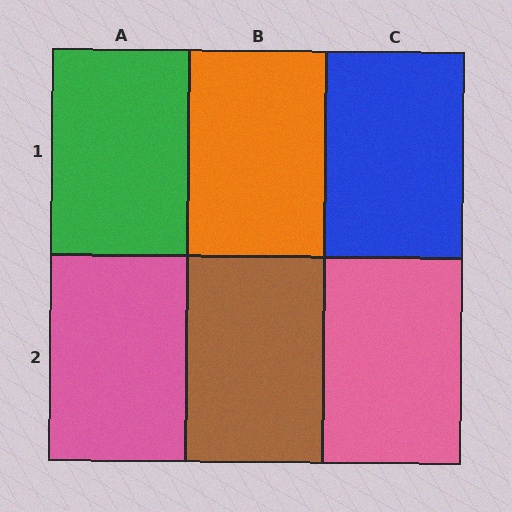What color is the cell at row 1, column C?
Blue.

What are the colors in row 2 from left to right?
Pink, brown, pink.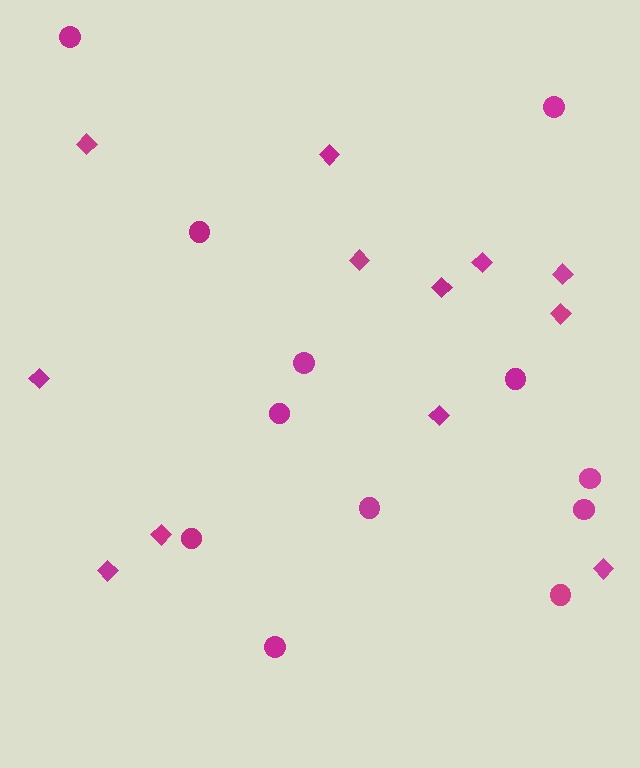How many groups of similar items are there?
There are 2 groups: one group of diamonds (12) and one group of circles (12).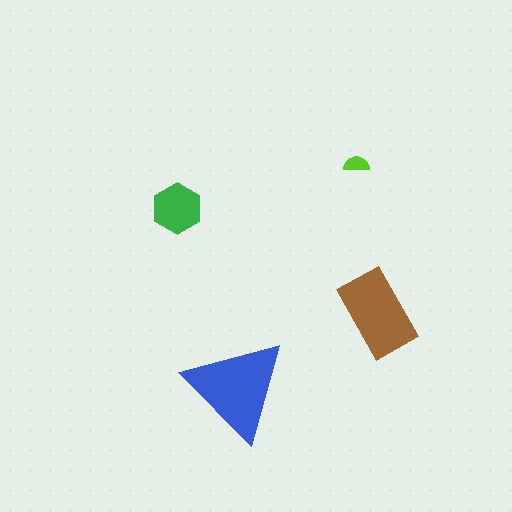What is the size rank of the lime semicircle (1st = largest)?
4th.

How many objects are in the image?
There are 4 objects in the image.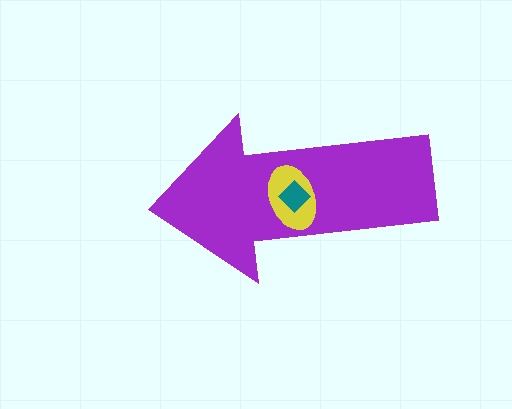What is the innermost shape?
The teal diamond.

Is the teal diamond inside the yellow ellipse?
Yes.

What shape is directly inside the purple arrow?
The yellow ellipse.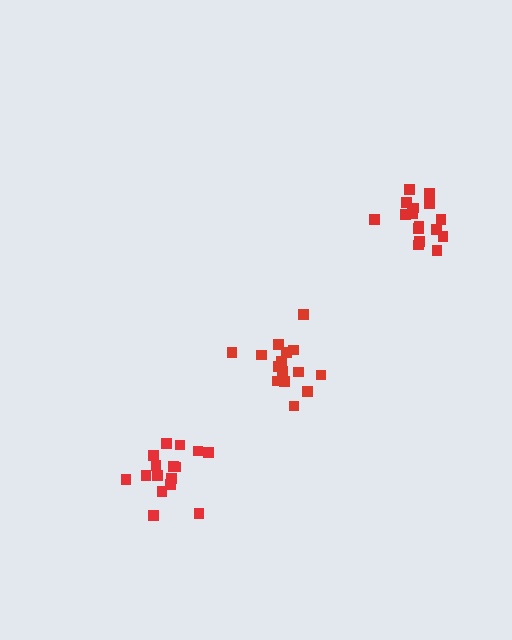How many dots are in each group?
Group 1: 15 dots, Group 2: 16 dots, Group 3: 16 dots (47 total).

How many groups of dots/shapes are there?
There are 3 groups.